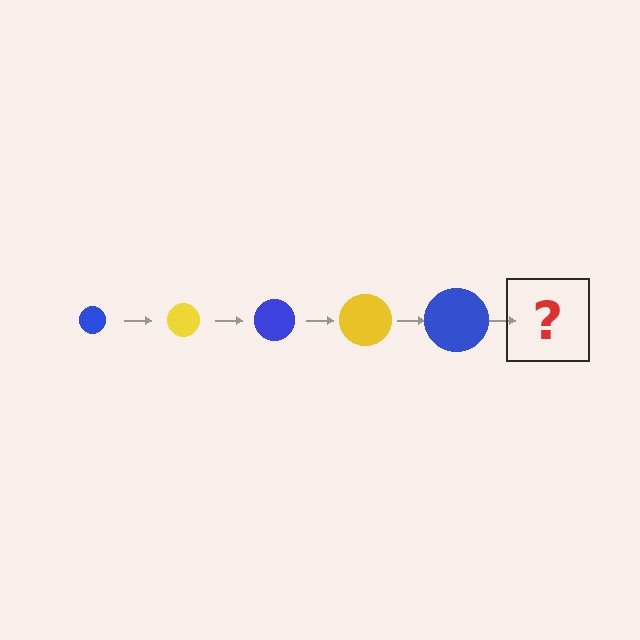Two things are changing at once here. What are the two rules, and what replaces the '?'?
The two rules are that the circle grows larger each step and the color cycles through blue and yellow. The '?' should be a yellow circle, larger than the previous one.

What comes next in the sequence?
The next element should be a yellow circle, larger than the previous one.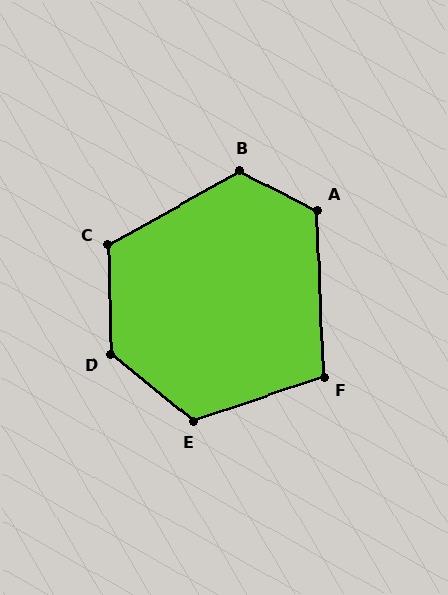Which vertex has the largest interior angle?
D, at approximately 130 degrees.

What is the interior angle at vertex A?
Approximately 119 degrees (obtuse).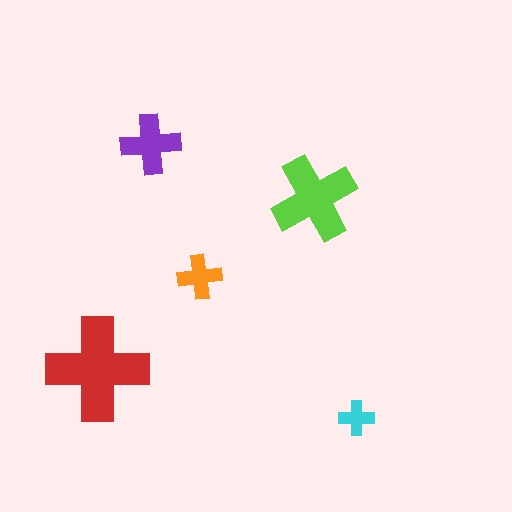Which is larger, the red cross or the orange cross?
The red one.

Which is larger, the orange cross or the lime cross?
The lime one.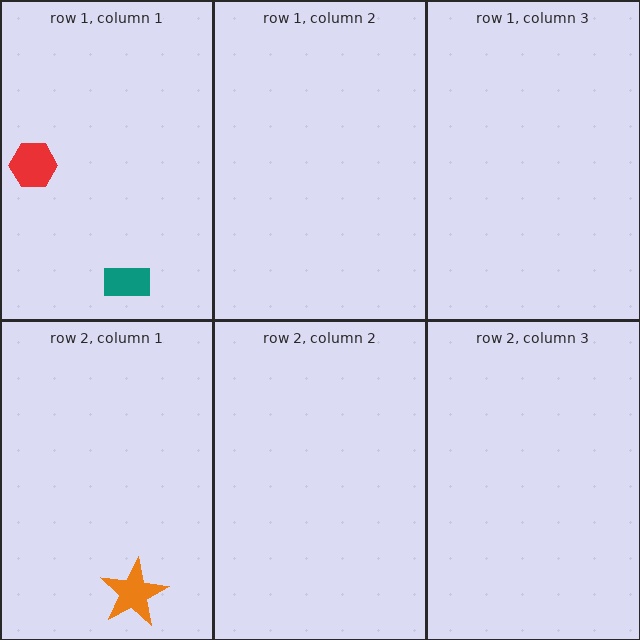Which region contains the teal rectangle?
The row 1, column 1 region.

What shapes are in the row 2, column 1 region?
The orange star.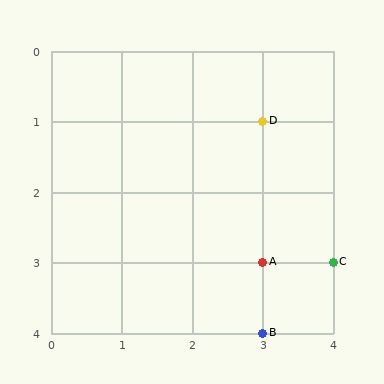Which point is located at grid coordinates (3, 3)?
Point A is at (3, 3).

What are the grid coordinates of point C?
Point C is at grid coordinates (4, 3).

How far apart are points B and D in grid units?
Points B and D are 3 rows apart.